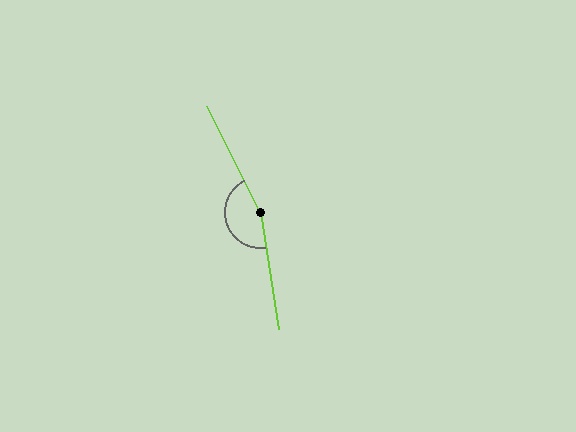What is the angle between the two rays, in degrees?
Approximately 162 degrees.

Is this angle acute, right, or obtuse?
It is obtuse.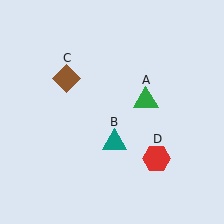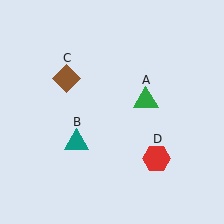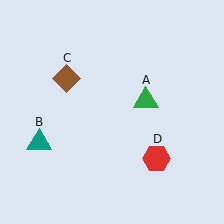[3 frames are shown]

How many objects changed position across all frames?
1 object changed position: teal triangle (object B).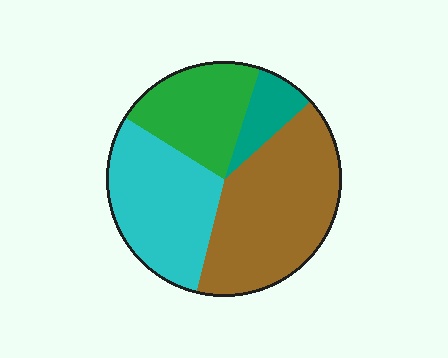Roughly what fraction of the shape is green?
Green covers 21% of the shape.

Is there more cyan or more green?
Cyan.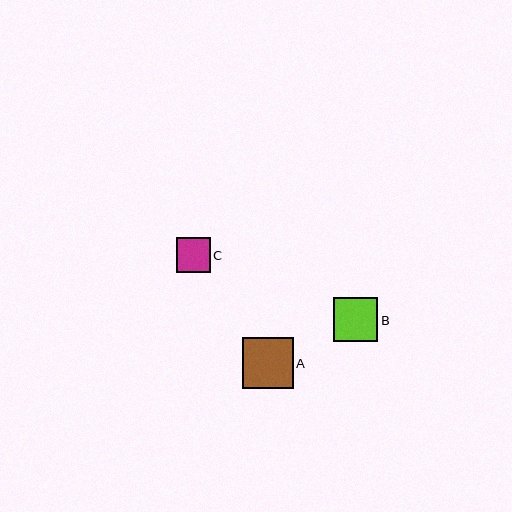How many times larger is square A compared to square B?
Square A is approximately 1.1 times the size of square B.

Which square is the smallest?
Square C is the smallest with a size of approximately 34 pixels.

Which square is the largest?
Square A is the largest with a size of approximately 51 pixels.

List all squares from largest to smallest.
From largest to smallest: A, B, C.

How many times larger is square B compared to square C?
Square B is approximately 1.3 times the size of square C.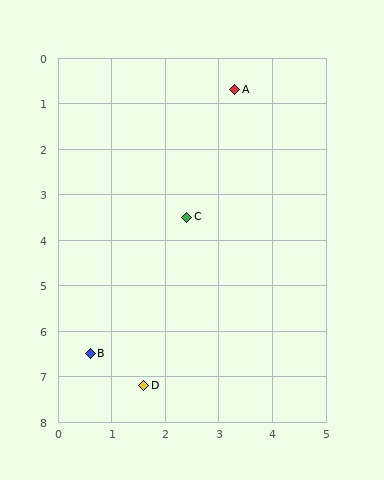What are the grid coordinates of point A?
Point A is at approximately (3.3, 0.7).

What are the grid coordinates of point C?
Point C is at approximately (2.4, 3.5).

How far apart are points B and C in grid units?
Points B and C are about 3.5 grid units apart.